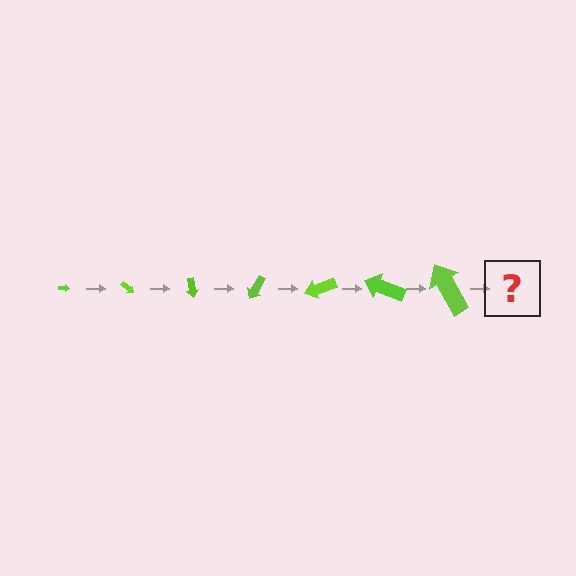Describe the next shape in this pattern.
It should be an arrow, larger than the previous one and rotated 280 degrees from the start.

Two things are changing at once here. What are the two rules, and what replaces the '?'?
The two rules are that the arrow grows larger each step and it rotates 40 degrees each step. The '?' should be an arrow, larger than the previous one and rotated 280 degrees from the start.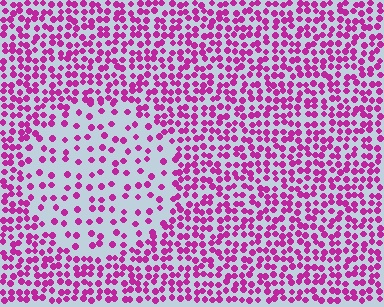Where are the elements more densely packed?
The elements are more densely packed outside the circle boundary.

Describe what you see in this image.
The image contains small magenta elements arranged at two different densities. A circle-shaped region is visible where the elements are less densely packed than the surrounding area.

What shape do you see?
I see a circle.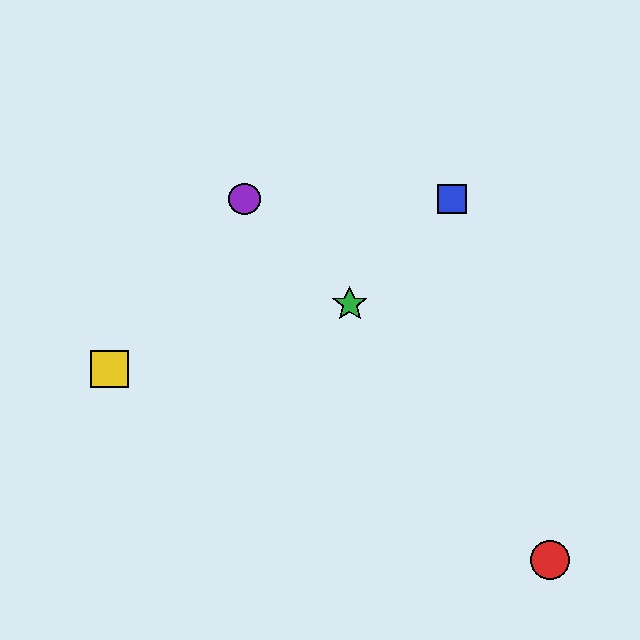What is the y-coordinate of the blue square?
The blue square is at y≈199.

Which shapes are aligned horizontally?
The blue square, the purple circle are aligned horizontally.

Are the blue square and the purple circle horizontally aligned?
Yes, both are at y≈199.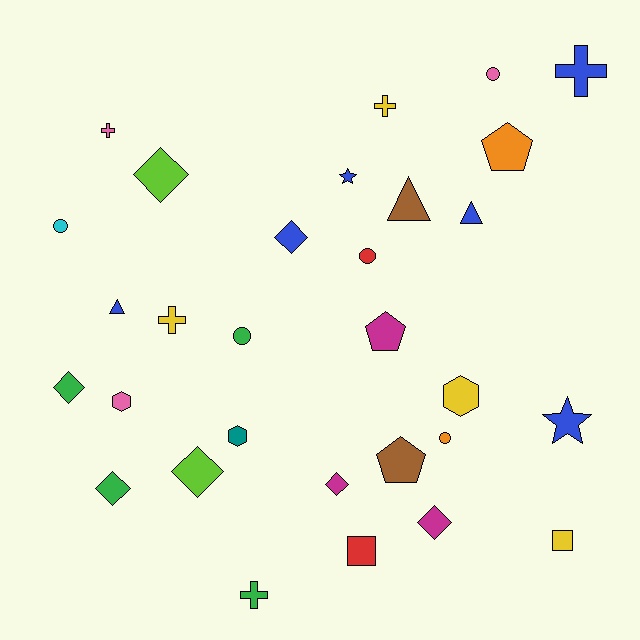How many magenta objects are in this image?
There are 3 magenta objects.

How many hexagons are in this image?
There are 3 hexagons.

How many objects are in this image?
There are 30 objects.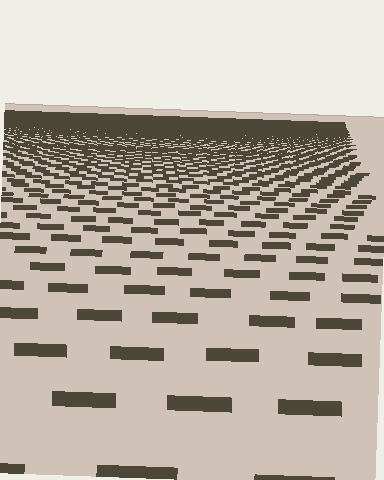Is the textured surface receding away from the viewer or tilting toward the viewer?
The surface is receding away from the viewer. Texture elements get smaller and denser toward the top.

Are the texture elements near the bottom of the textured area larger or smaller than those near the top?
Larger. Near the bottom, elements are closer to the viewer and appear at a bigger on-screen size.